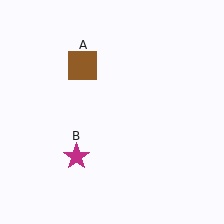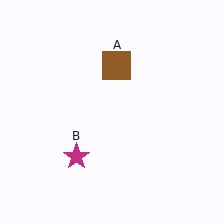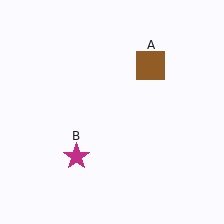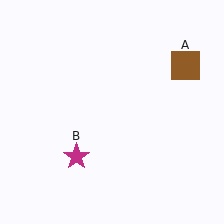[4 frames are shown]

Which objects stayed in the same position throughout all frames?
Magenta star (object B) remained stationary.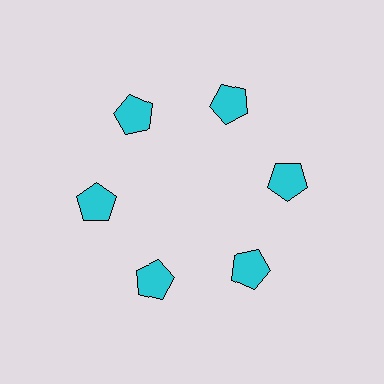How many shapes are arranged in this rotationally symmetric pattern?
There are 6 shapes, arranged in 6 groups of 1.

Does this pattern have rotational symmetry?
Yes, this pattern has 6-fold rotational symmetry. It looks the same after rotating 60 degrees around the center.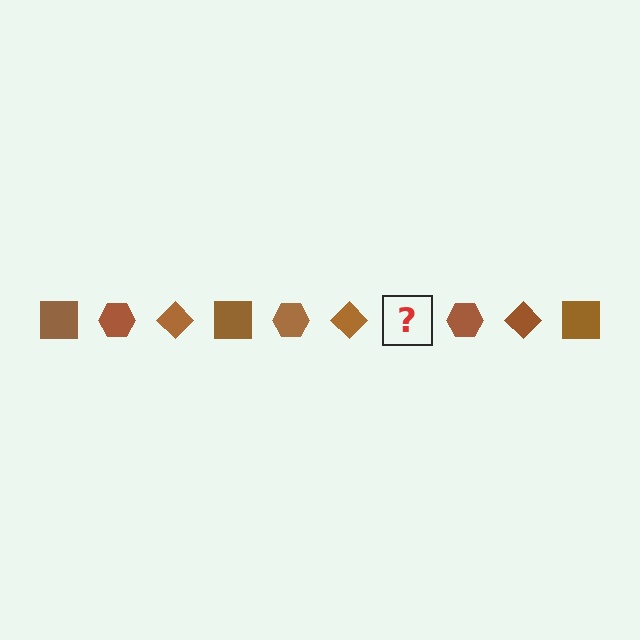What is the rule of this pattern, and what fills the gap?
The rule is that the pattern cycles through square, hexagon, diamond shapes in brown. The gap should be filled with a brown square.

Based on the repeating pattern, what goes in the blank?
The blank should be a brown square.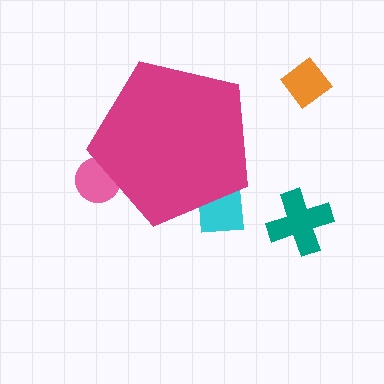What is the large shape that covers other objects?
A magenta pentagon.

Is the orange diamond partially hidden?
No, the orange diamond is fully visible.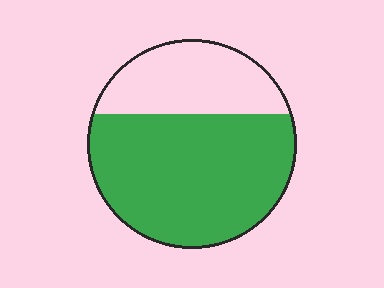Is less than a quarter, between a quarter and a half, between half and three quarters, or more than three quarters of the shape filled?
Between half and three quarters.